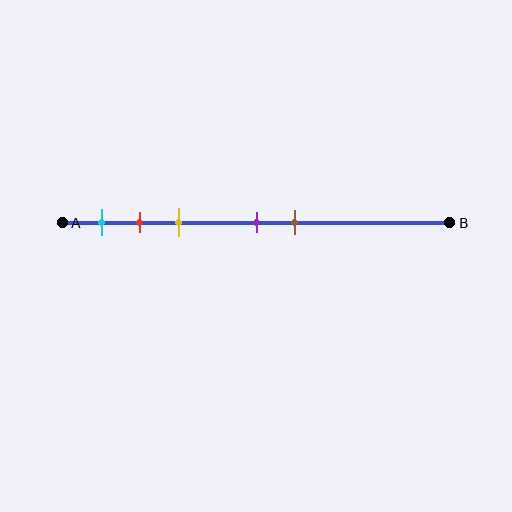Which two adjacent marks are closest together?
The red and yellow marks are the closest adjacent pair.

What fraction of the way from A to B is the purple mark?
The purple mark is approximately 50% (0.5) of the way from A to B.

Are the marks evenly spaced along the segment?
No, the marks are not evenly spaced.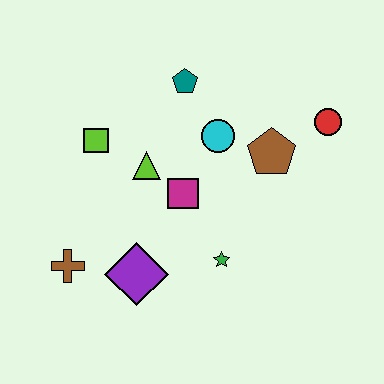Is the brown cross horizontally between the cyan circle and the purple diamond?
No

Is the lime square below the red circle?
Yes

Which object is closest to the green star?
The magenta square is closest to the green star.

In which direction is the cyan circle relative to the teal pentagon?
The cyan circle is below the teal pentagon.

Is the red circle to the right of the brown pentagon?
Yes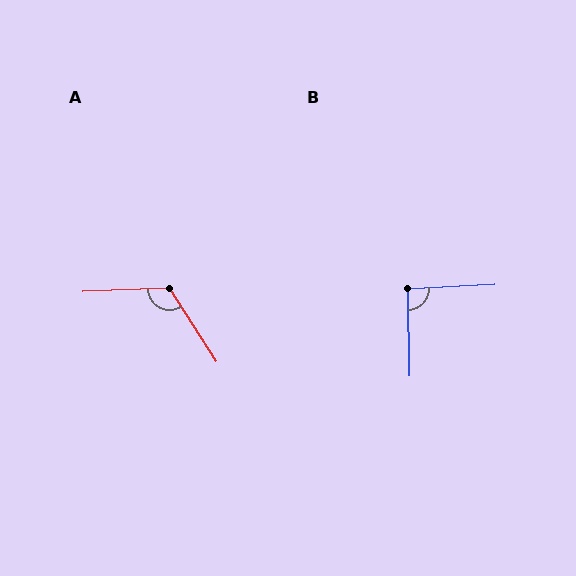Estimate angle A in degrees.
Approximately 120 degrees.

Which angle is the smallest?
B, at approximately 92 degrees.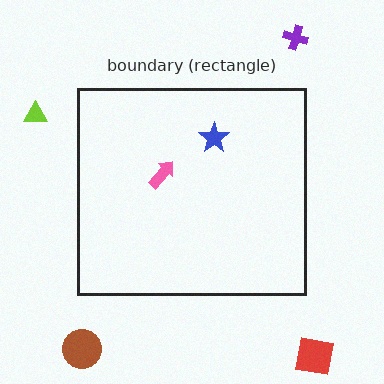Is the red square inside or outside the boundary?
Outside.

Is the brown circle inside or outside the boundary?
Outside.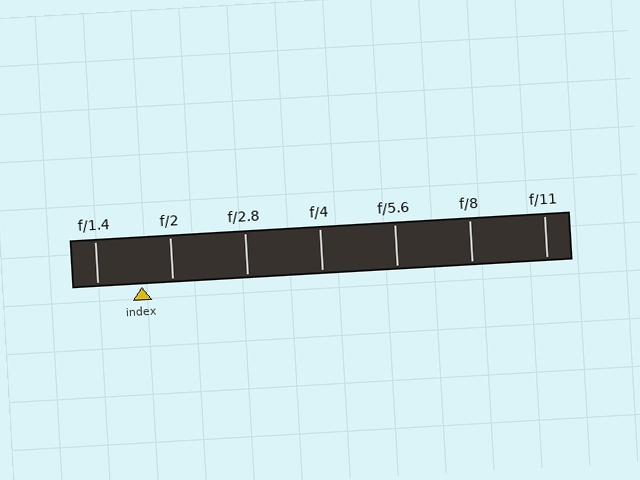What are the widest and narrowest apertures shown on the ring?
The widest aperture shown is f/1.4 and the narrowest is f/11.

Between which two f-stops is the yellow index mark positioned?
The index mark is between f/1.4 and f/2.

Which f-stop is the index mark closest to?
The index mark is closest to f/2.